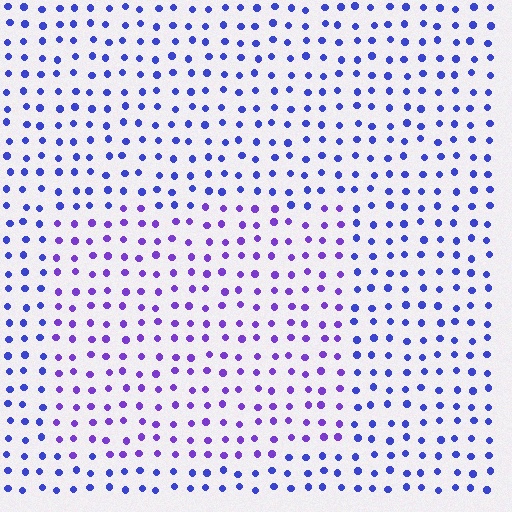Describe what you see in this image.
The image is filled with small blue elements in a uniform arrangement. A rectangle-shaped region is visible where the elements are tinted to a slightly different hue, forming a subtle color boundary.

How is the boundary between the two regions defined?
The boundary is defined purely by a slight shift in hue (about 31 degrees). Spacing, size, and orientation are identical on both sides.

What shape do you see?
I see a rectangle.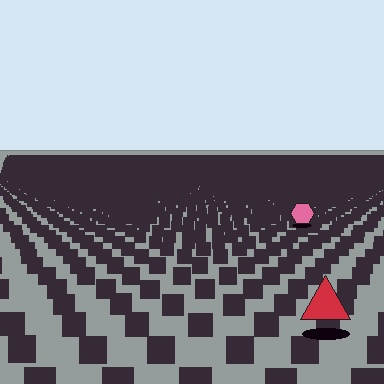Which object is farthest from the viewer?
The pink hexagon is farthest from the viewer. It appears smaller and the ground texture around it is denser.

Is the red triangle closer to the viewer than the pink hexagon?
Yes. The red triangle is closer — you can tell from the texture gradient: the ground texture is coarser near it.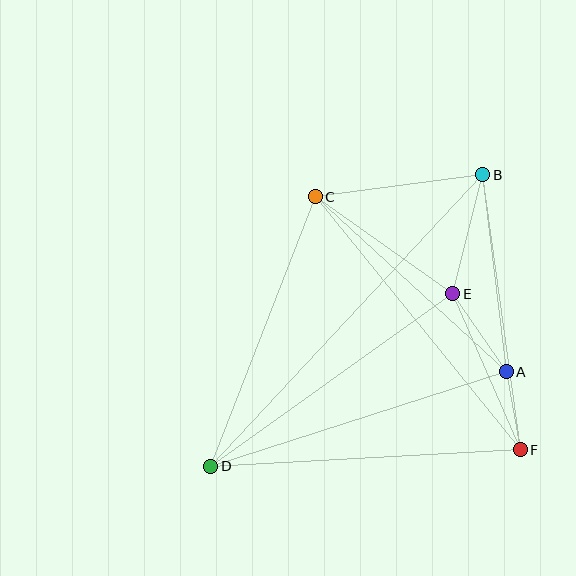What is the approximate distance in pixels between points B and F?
The distance between B and F is approximately 277 pixels.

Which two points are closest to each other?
Points A and F are closest to each other.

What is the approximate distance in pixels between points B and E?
The distance between B and E is approximately 123 pixels.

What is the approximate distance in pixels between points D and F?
The distance between D and F is approximately 310 pixels.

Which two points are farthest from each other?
Points B and D are farthest from each other.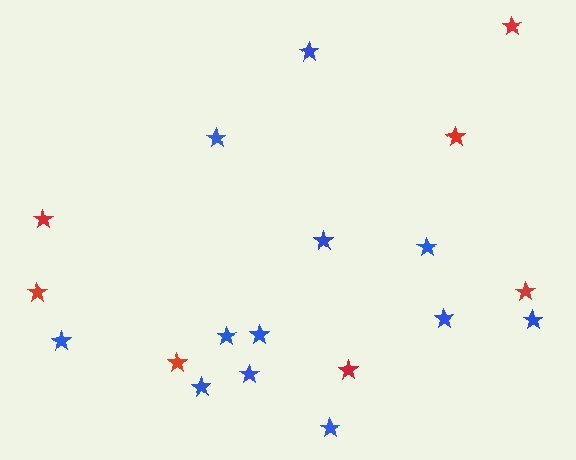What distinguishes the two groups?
There are 2 groups: one group of red stars (7) and one group of blue stars (12).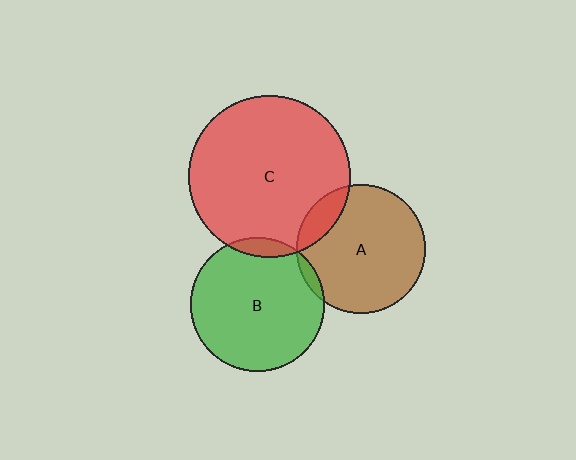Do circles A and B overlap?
Yes.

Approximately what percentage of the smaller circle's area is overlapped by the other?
Approximately 5%.